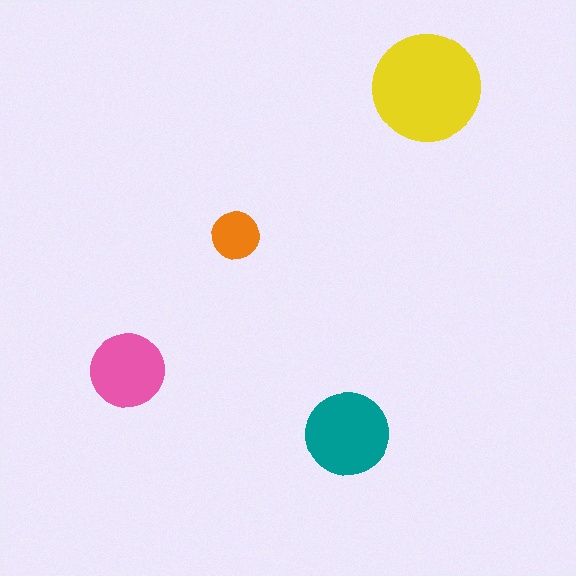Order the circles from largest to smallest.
the yellow one, the teal one, the pink one, the orange one.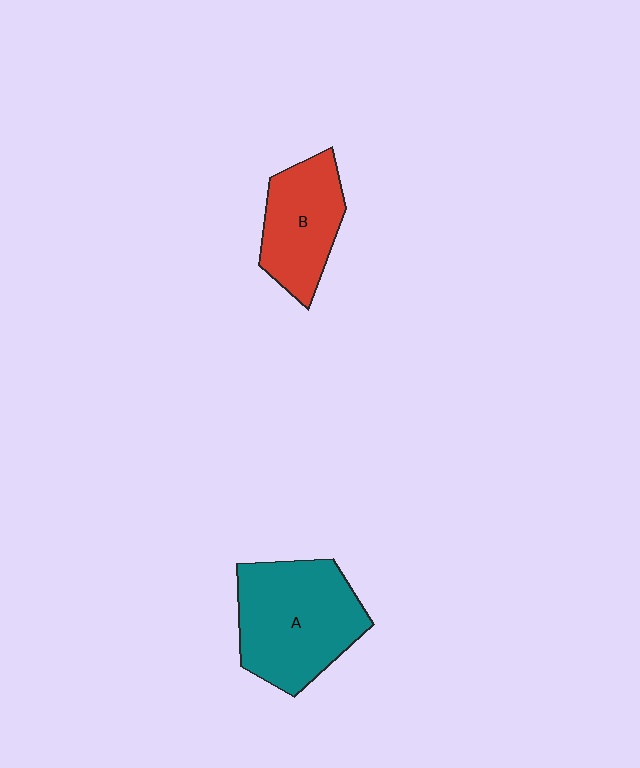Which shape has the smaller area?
Shape B (red).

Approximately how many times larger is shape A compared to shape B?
Approximately 1.5 times.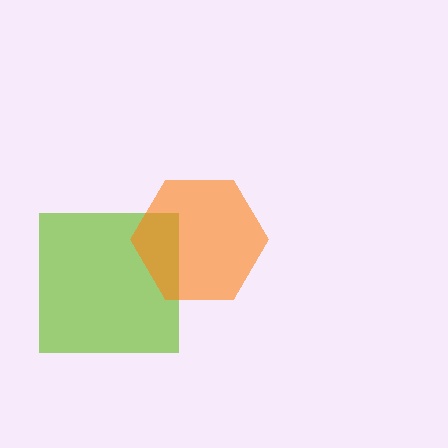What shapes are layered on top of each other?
The layered shapes are: a lime square, an orange hexagon.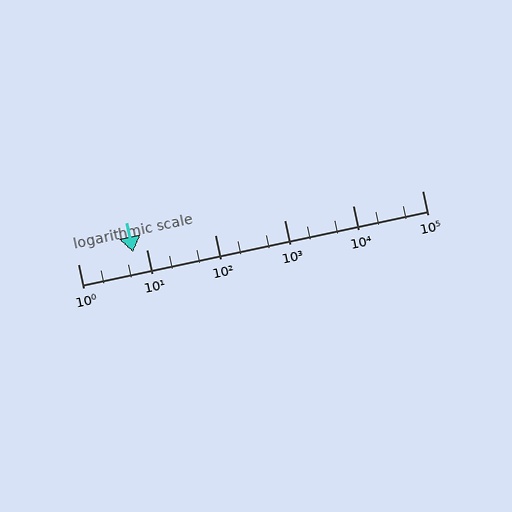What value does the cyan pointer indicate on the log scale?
The pointer indicates approximately 6.4.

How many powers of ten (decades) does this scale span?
The scale spans 5 decades, from 1 to 100000.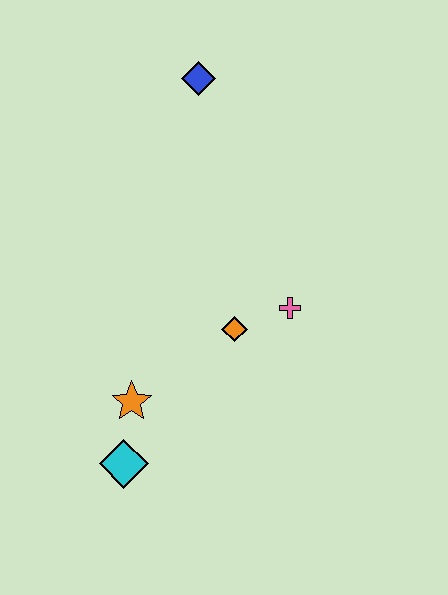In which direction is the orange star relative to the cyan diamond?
The orange star is above the cyan diamond.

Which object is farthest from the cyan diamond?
The blue diamond is farthest from the cyan diamond.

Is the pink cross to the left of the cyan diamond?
No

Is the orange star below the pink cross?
Yes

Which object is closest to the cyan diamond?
The orange star is closest to the cyan diamond.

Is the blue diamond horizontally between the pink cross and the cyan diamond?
Yes